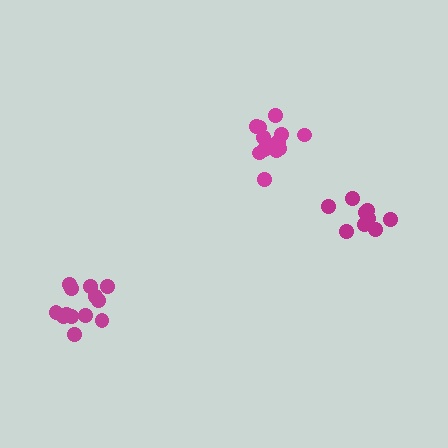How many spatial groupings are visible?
There are 3 spatial groupings.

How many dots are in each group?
Group 1: 13 dots, Group 2: 9 dots, Group 3: 13 dots (35 total).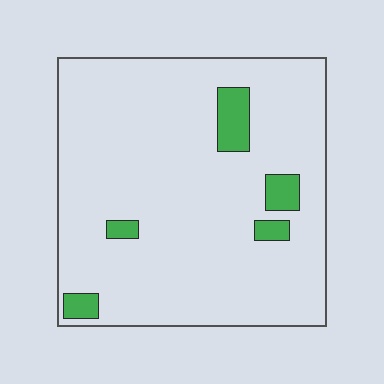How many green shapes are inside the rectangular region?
5.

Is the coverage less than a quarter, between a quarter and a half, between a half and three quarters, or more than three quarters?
Less than a quarter.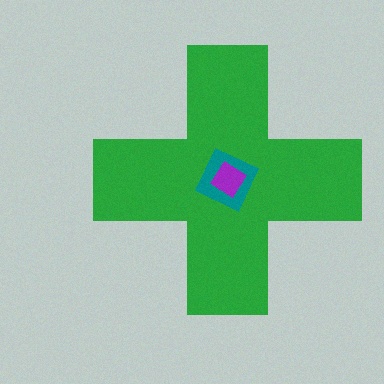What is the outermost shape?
The green cross.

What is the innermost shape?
The purple diamond.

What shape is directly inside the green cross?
The teal diamond.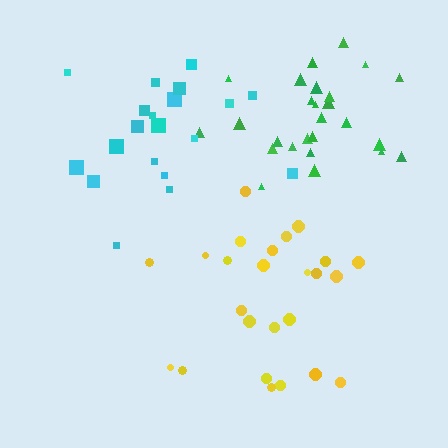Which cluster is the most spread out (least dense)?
Cyan.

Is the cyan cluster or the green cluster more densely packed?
Green.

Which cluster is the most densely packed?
Yellow.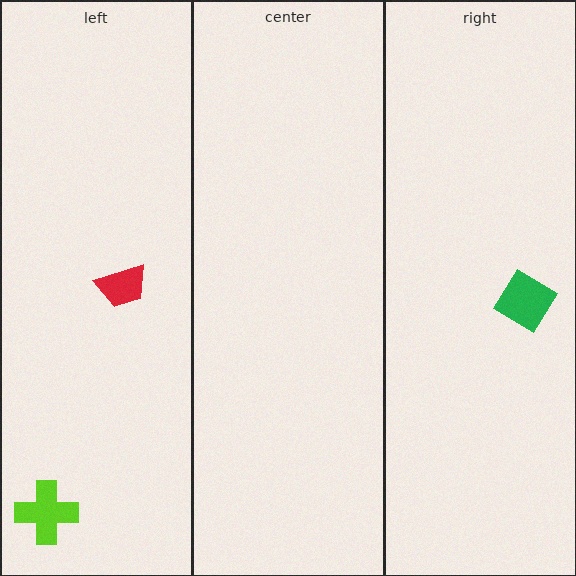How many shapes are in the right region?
1.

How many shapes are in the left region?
2.